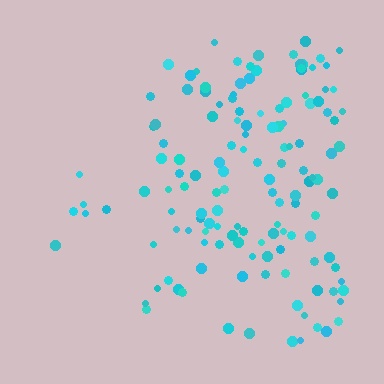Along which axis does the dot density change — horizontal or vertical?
Horizontal.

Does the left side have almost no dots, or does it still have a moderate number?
Still a moderate number, just noticeably fewer than the right.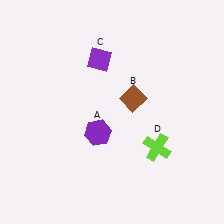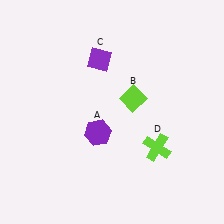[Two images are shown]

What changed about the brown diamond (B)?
In Image 1, B is brown. In Image 2, it changed to lime.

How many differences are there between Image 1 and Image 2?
There is 1 difference between the two images.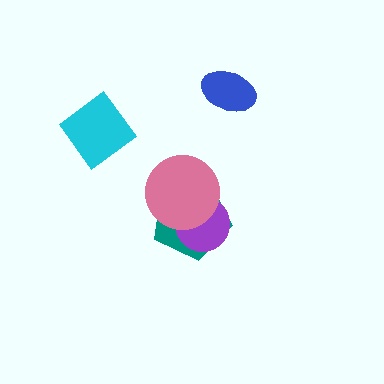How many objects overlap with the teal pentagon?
2 objects overlap with the teal pentagon.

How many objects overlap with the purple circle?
2 objects overlap with the purple circle.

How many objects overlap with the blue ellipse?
0 objects overlap with the blue ellipse.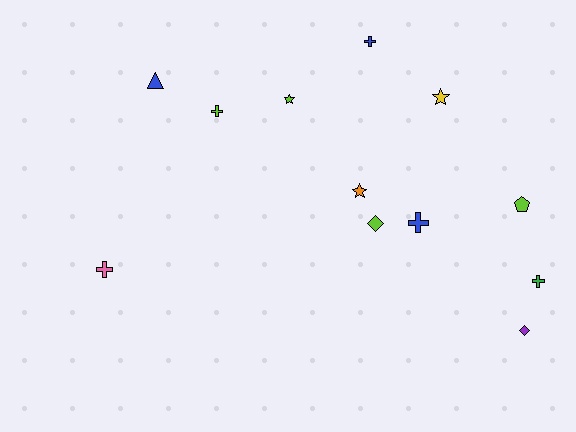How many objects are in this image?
There are 12 objects.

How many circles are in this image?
There are no circles.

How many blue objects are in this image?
There are 3 blue objects.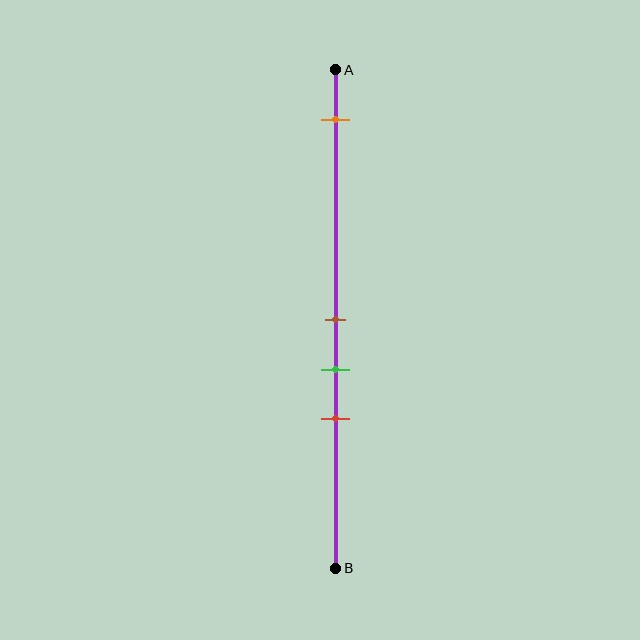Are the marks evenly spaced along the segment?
No, the marks are not evenly spaced.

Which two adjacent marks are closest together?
The brown and green marks are the closest adjacent pair.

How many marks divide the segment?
There are 4 marks dividing the segment.